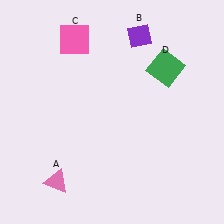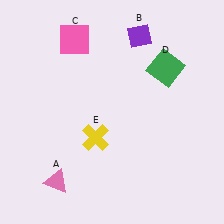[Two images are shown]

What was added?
A yellow cross (E) was added in Image 2.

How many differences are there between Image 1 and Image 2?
There is 1 difference between the two images.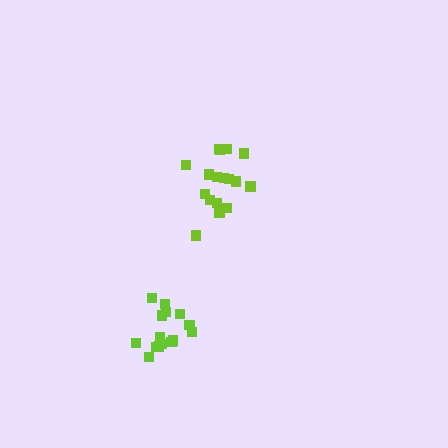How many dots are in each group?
Group 1: 16 dots, Group 2: 17 dots (33 total).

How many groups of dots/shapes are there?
There are 2 groups.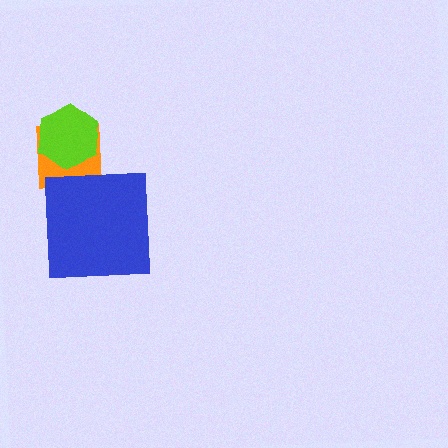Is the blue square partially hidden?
No, no other shape covers it.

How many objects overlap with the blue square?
0 objects overlap with the blue square.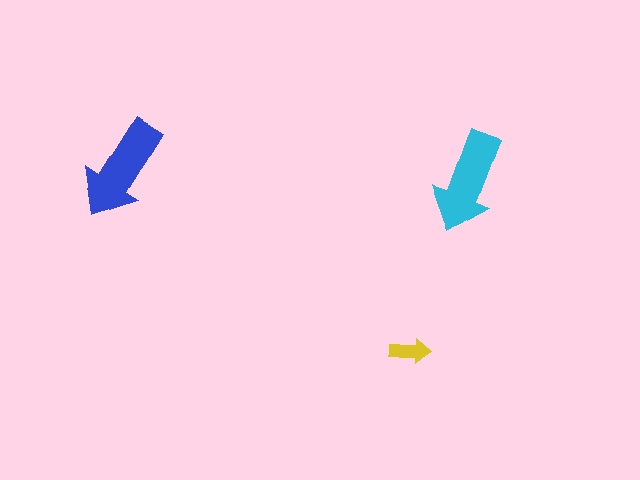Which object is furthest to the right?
The cyan arrow is rightmost.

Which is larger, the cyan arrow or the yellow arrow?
The cyan one.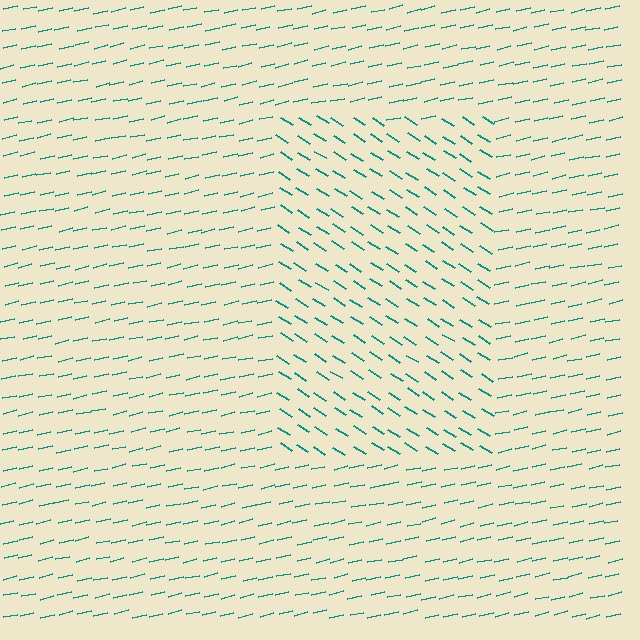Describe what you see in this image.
The image is filled with small teal line segments. A rectangle region in the image has lines oriented differently from the surrounding lines, creating a visible texture boundary.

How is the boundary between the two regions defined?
The boundary is defined purely by a change in line orientation (approximately 45 degrees difference). All lines are the same color and thickness.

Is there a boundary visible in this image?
Yes, there is a texture boundary formed by a change in line orientation.